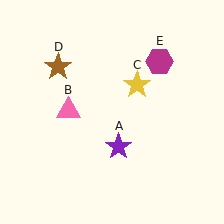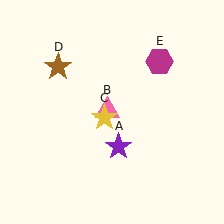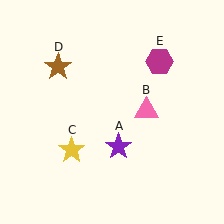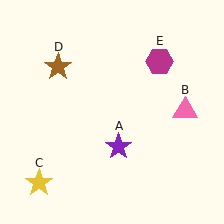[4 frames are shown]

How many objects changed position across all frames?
2 objects changed position: pink triangle (object B), yellow star (object C).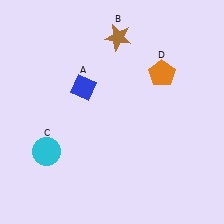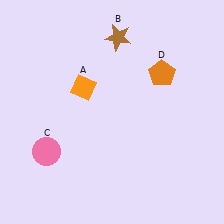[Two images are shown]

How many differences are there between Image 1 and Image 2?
There are 2 differences between the two images.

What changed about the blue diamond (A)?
In Image 1, A is blue. In Image 2, it changed to orange.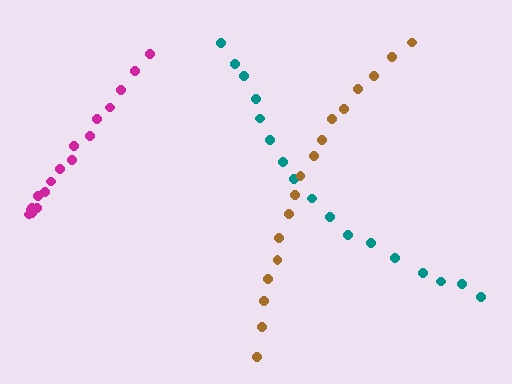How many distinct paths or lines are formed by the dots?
There are 3 distinct paths.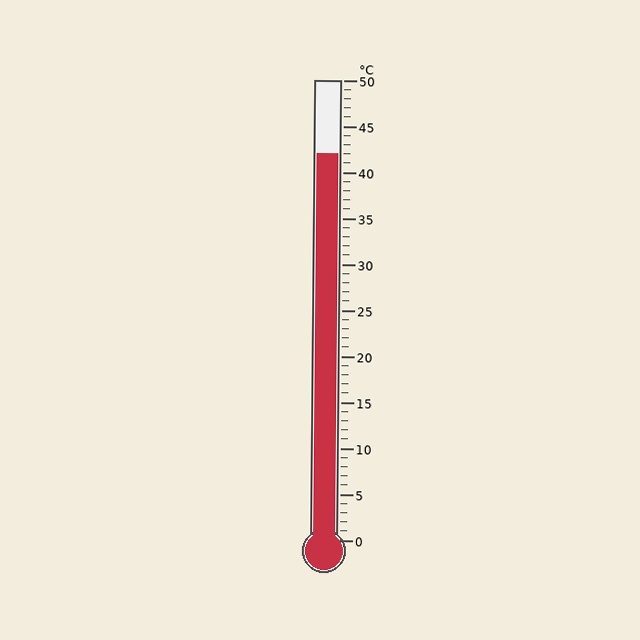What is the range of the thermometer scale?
The thermometer scale ranges from 0°C to 50°C.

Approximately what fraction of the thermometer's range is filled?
The thermometer is filled to approximately 85% of its range.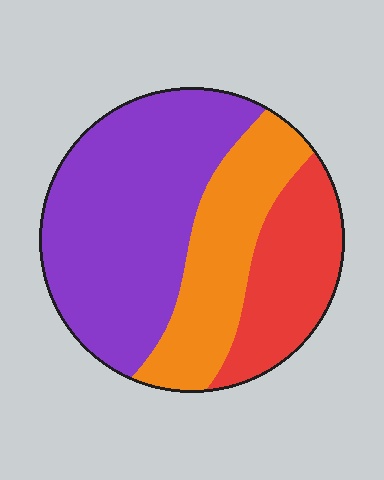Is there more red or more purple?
Purple.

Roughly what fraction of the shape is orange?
Orange takes up about one quarter (1/4) of the shape.